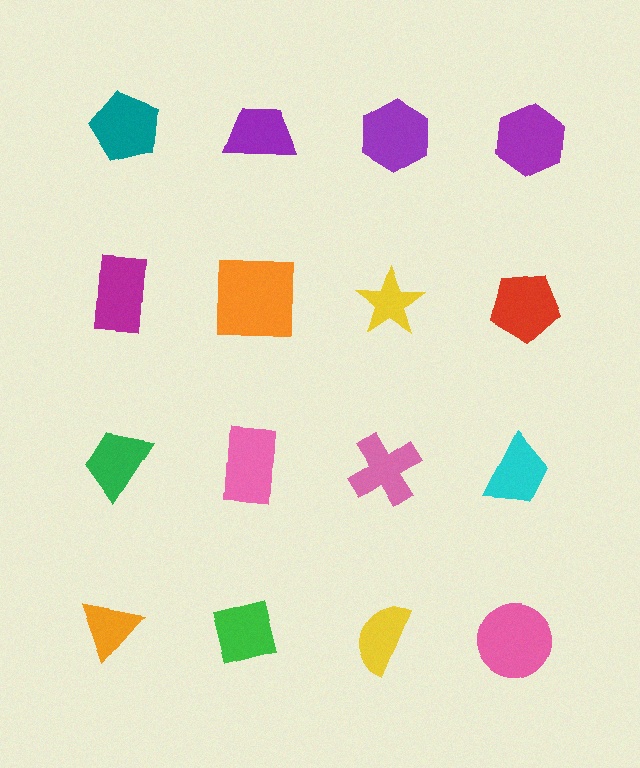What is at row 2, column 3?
A yellow star.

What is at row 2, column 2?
An orange square.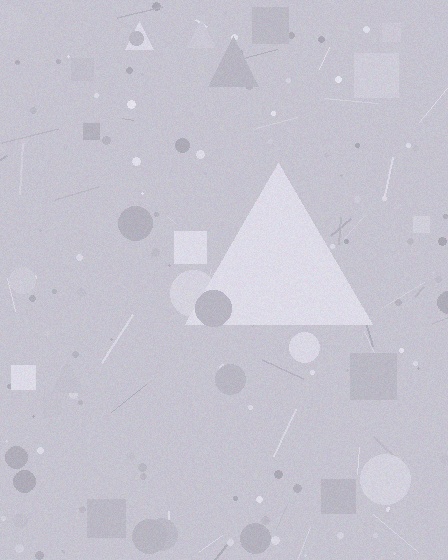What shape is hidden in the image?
A triangle is hidden in the image.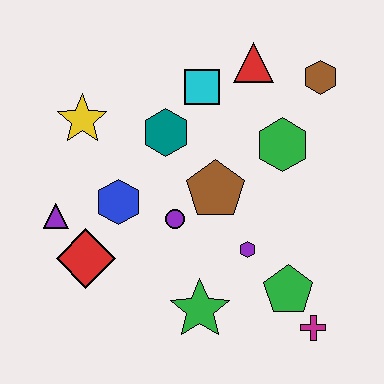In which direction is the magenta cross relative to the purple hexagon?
The magenta cross is below the purple hexagon.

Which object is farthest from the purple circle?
The brown hexagon is farthest from the purple circle.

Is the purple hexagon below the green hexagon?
Yes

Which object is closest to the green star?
The purple hexagon is closest to the green star.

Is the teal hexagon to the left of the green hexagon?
Yes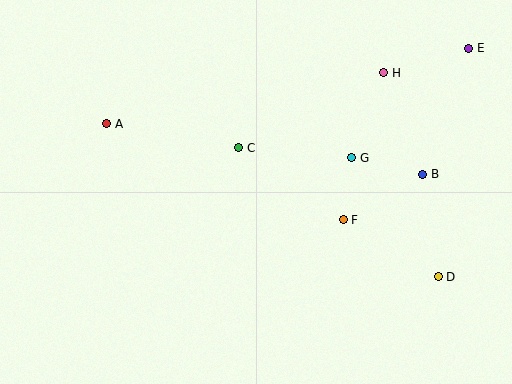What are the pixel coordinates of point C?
Point C is at (239, 148).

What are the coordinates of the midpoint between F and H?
The midpoint between F and H is at (363, 146).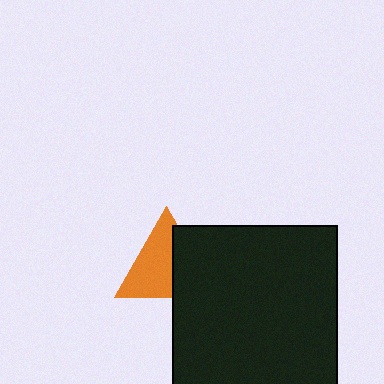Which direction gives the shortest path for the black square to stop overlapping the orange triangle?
Moving right gives the shortest separation.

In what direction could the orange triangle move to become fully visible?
The orange triangle could move left. That would shift it out from behind the black square entirely.